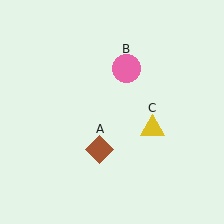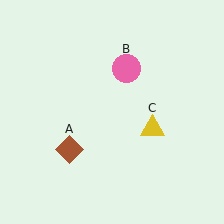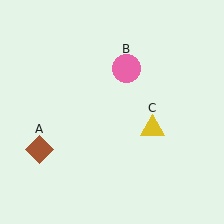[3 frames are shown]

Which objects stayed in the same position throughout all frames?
Pink circle (object B) and yellow triangle (object C) remained stationary.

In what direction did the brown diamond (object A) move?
The brown diamond (object A) moved left.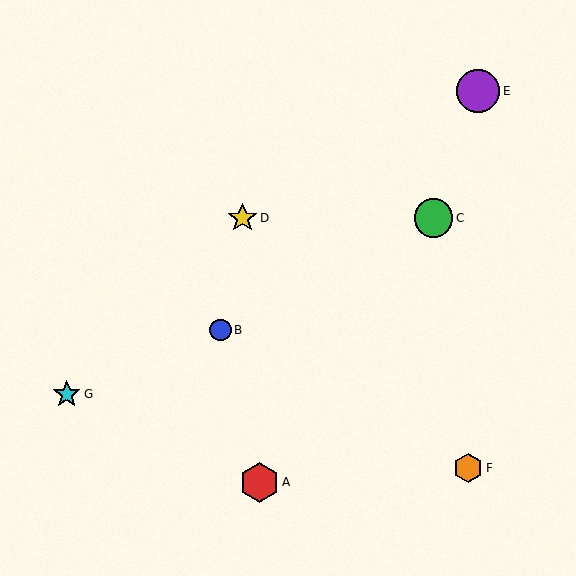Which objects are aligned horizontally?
Objects C, D are aligned horizontally.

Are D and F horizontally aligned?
No, D is at y≈218 and F is at y≈468.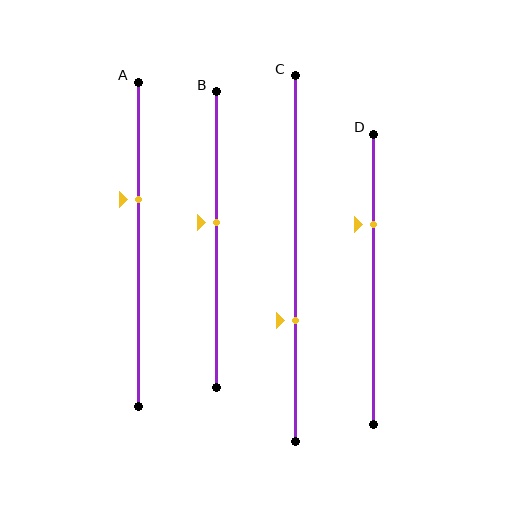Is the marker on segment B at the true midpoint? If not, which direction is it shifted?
No, the marker on segment B is shifted upward by about 6% of the segment length.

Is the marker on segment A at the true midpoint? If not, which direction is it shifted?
No, the marker on segment A is shifted upward by about 14% of the segment length.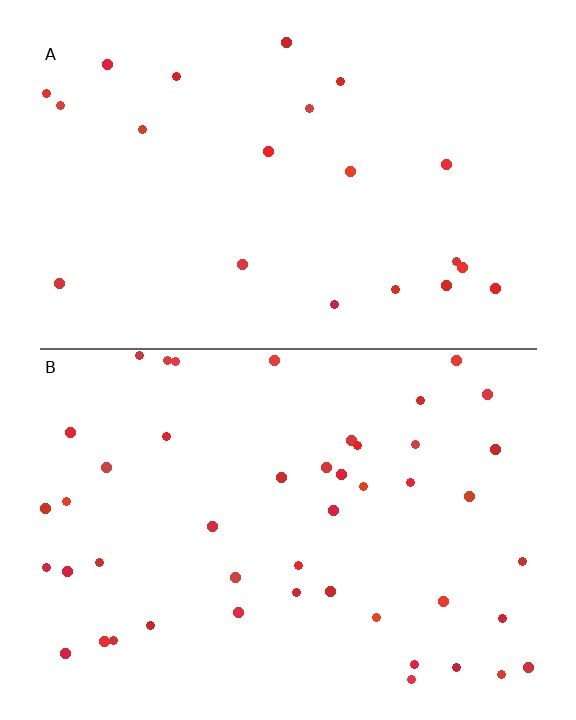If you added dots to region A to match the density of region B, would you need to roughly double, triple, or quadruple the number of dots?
Approximately double.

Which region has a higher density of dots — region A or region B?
B (the bottom).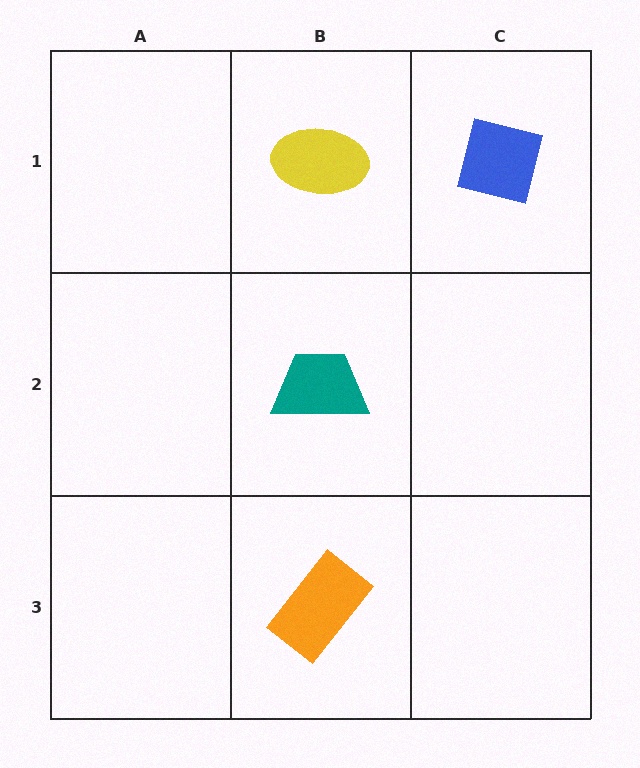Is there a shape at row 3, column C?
No, that cell is empty.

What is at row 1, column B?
A yellow ellipse.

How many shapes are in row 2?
1 shape.